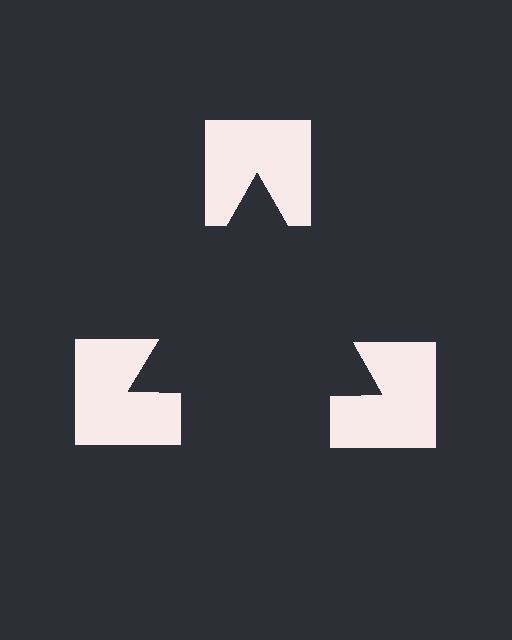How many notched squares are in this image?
There are 3 — one at each vertex of the illusory triangle.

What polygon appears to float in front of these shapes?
An illusory triangle — its edges are inferred from the aligned wedge cuts in the notched squares, not physically drawn.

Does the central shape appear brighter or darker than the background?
It typically appears slightly darker than the background, even though no actual brightness change is drawn.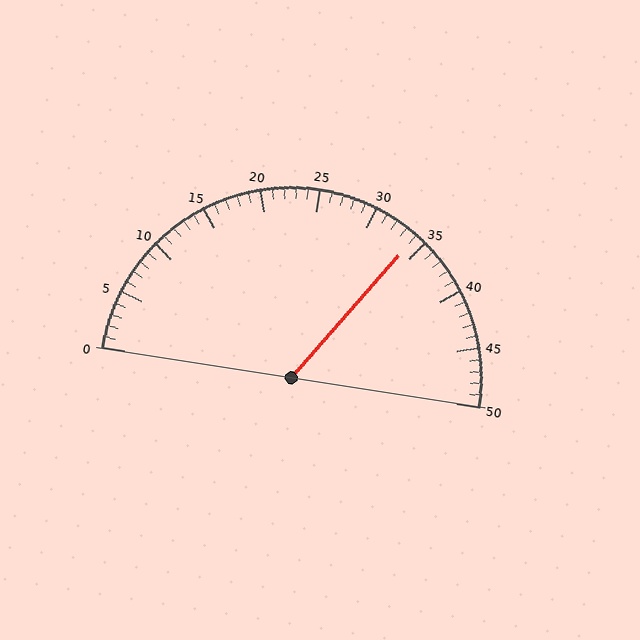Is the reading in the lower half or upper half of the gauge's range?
The reading is in the upper half of the range (0 to 50).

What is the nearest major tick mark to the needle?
The nearest major tick mark is 35.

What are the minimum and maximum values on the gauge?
The gauge ranges from 0 to 50.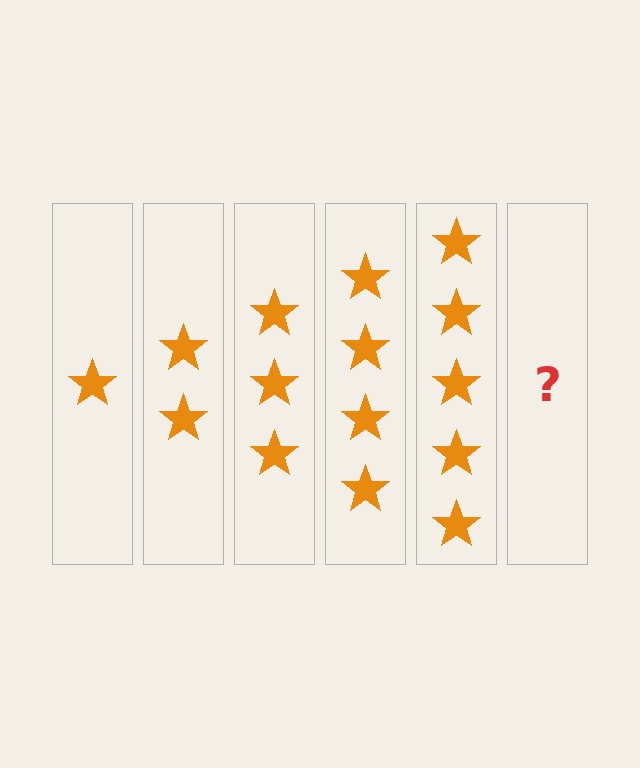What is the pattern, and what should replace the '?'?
The pattern is that each step adds one more star. The '?' should be 6 stars.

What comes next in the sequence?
The next element should be 6 stars.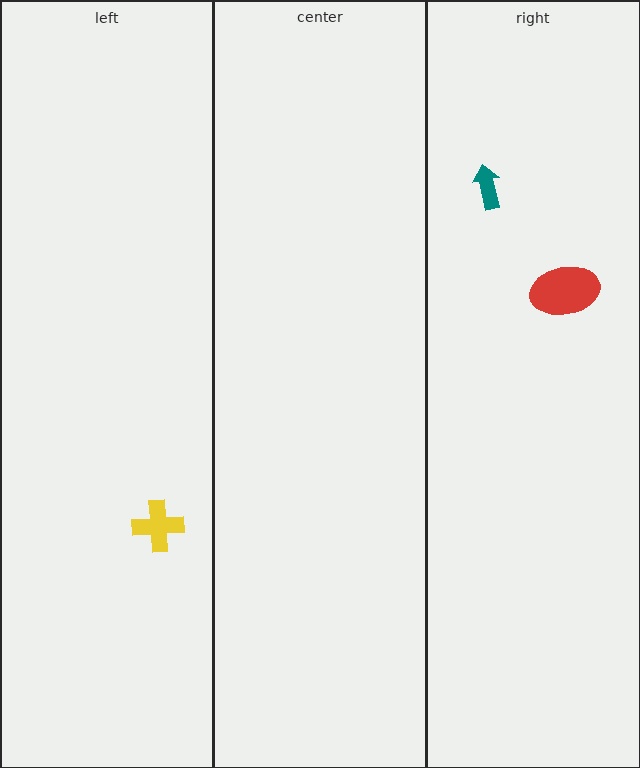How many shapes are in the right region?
2.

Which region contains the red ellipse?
The right region.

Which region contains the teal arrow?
The right region.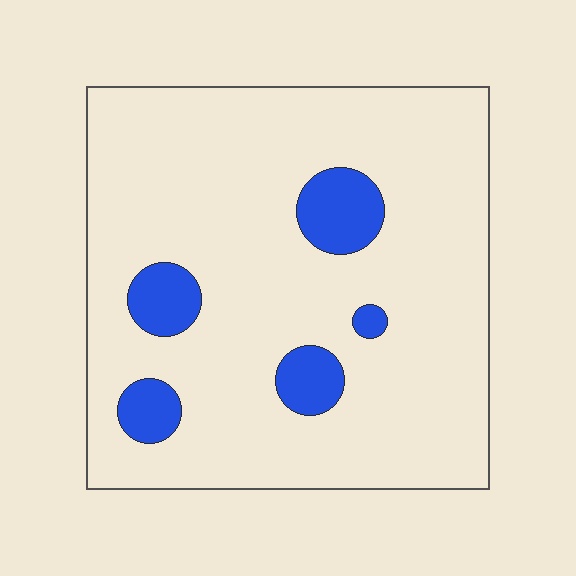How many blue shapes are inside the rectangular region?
5.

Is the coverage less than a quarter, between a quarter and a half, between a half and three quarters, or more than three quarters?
Less than a quarter.